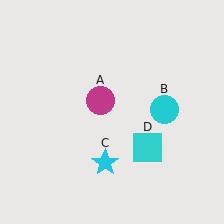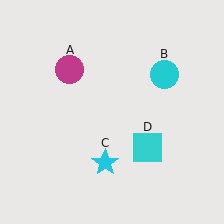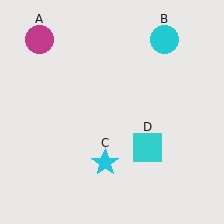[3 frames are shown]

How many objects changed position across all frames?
2 objects changed position: magenta circle (object A), cyan circle (object B).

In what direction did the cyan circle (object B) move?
The cyan circle (object B) moved up.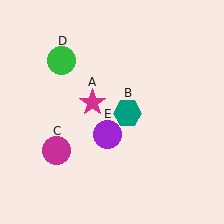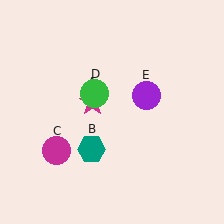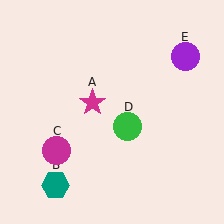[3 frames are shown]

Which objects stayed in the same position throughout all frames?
Magenta star (object A) and magenta circle (object C) remained stationary.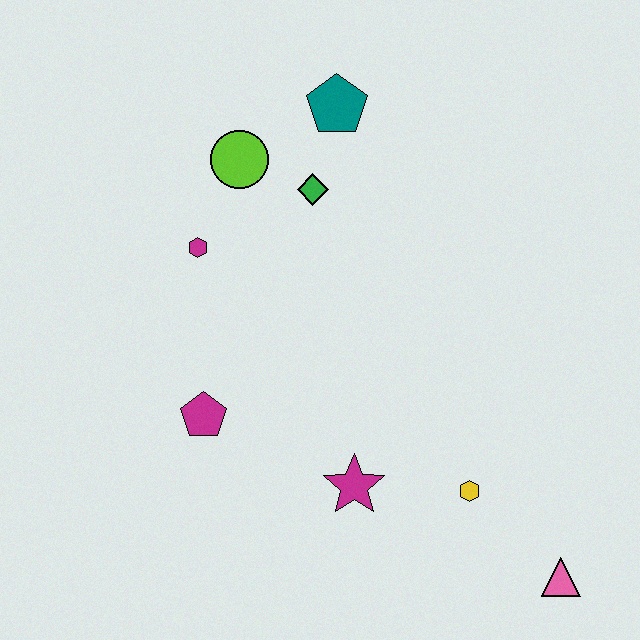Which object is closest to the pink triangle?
The yellow hexagon is closest to the pink triangle.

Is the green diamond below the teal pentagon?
Yes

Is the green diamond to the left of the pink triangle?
Yes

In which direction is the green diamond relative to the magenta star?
The green diamond is above the magenta star.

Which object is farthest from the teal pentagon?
The pink triangle is farthest from the teal pentagon.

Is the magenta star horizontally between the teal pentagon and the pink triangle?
Yes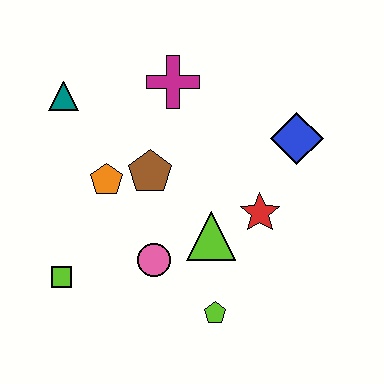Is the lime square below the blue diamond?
Yes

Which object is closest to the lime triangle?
The red star is closest to the lime triangle.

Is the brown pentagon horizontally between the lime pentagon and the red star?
No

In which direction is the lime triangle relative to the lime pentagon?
The lime triangle is above the lime pentagon.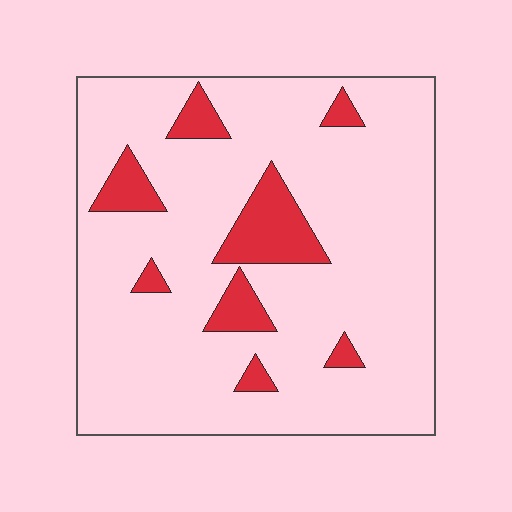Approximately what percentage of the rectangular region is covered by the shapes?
Approximately 15%.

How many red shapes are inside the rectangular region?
8.